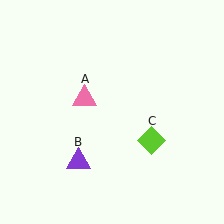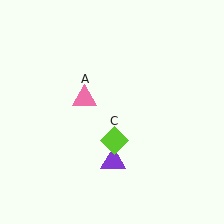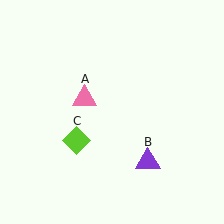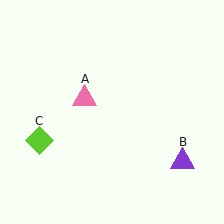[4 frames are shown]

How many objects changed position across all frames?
2 objects changed position: purple triangle (object B), lime diamond (object C).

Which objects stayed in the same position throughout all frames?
Pink triangle (object A) remained stationary.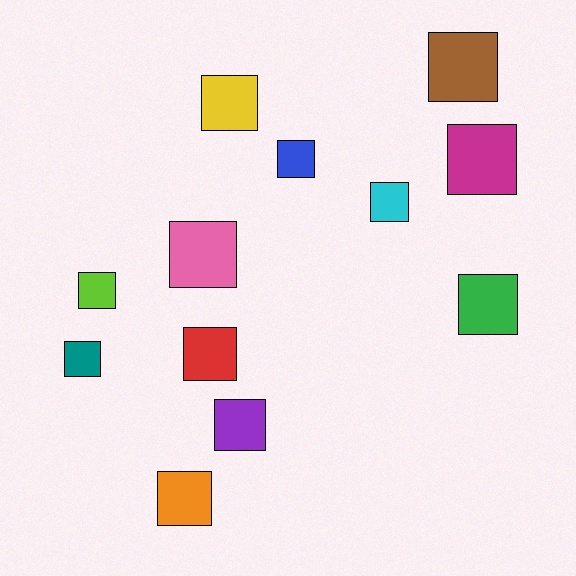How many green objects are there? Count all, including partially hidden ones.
There is 1 green object.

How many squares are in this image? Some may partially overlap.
There are 12 squares.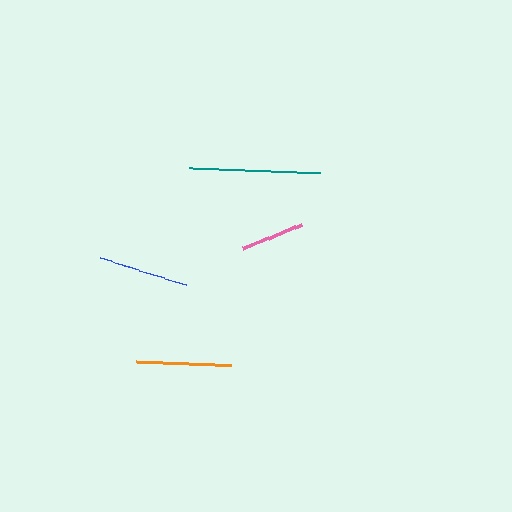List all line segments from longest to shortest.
From longest to shortest: teal, orange, blue, pink.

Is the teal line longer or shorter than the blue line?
The teal line is longer than the blue line.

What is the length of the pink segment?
The pink segment is approximately 63 pixels long.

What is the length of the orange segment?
The orange segment is approximately 96 pixels long.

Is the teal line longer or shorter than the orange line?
The teal line is longer than the orange line.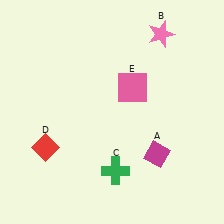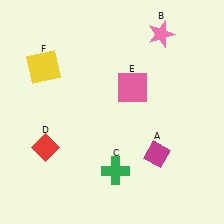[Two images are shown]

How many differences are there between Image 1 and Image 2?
There is 1 difference between the two images.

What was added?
A yellow square (F) was added in Image 2.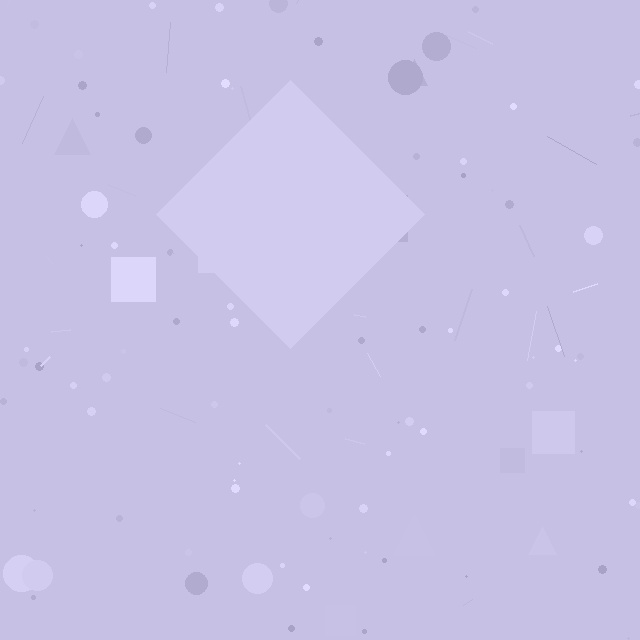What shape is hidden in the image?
A diamond is hidden in the image.